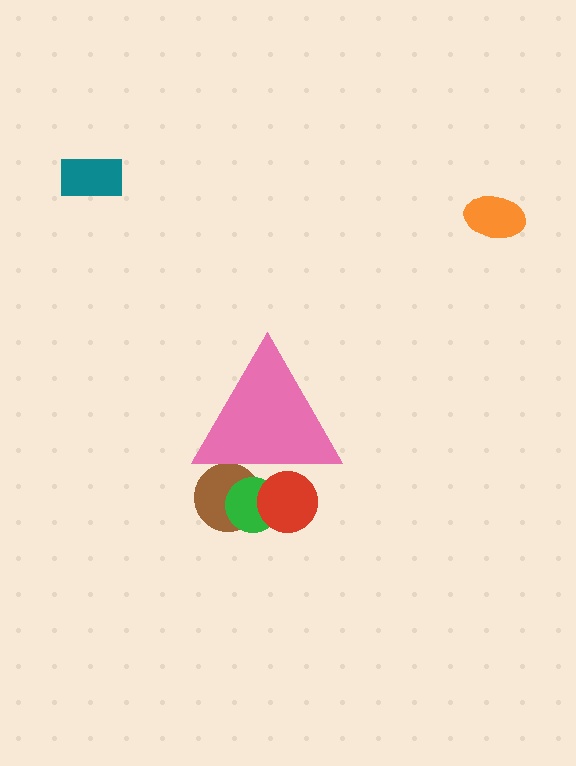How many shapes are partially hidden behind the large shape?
3 shapes are partially hidden.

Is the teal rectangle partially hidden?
No, the teal rectangle is fully visible.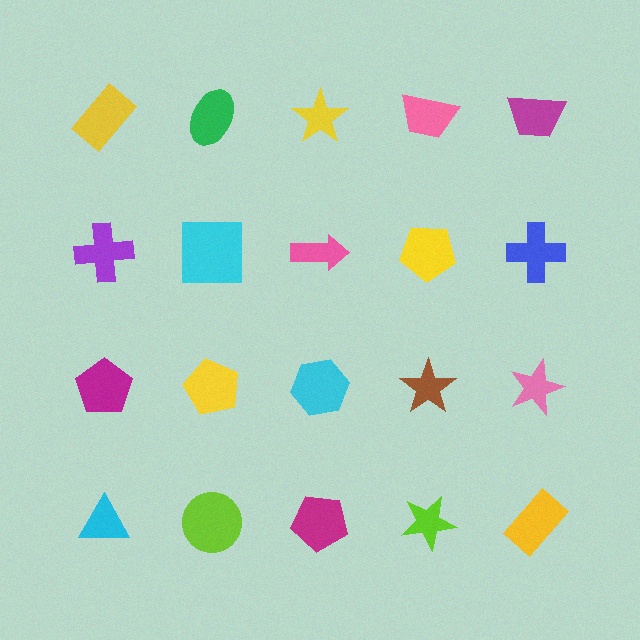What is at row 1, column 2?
A green ellipse.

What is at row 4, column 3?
A magenta pentagon.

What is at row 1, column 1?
A yellow rectangle.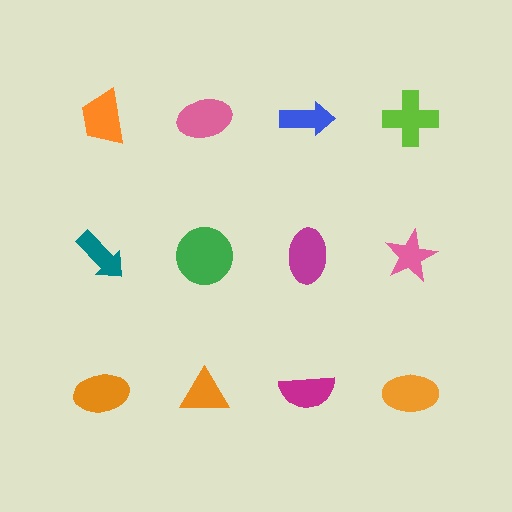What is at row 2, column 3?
A magenta ellipse.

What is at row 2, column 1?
A teal arrow.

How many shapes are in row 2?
4 shapes.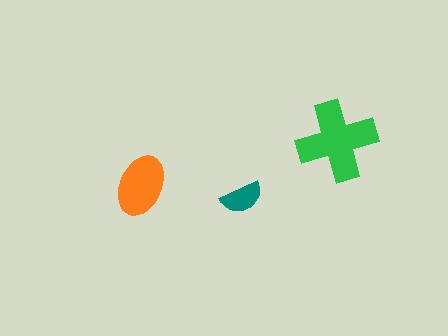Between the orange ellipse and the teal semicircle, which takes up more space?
The orange ellipse.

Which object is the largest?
The green cross.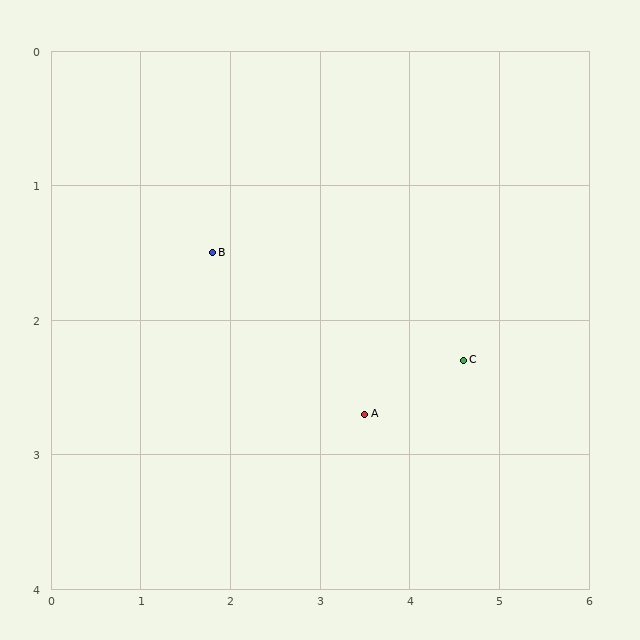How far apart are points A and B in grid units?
Points A and B are about 2.1 grid units apart.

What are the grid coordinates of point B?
Point B is at approximately (1.8, 1.5).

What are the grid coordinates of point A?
Point A is at approximately (3.5, 2.7).